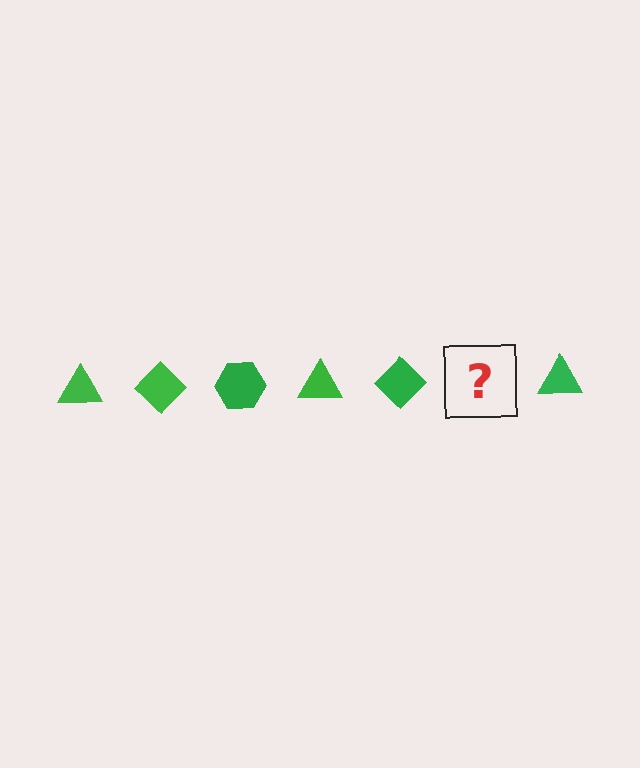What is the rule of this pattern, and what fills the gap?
The rule is that the pattern cycles through triangle, diamond, hexagon shapes in green. The gap should be filled with a green hexagon.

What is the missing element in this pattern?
The missing element is a green hexagon.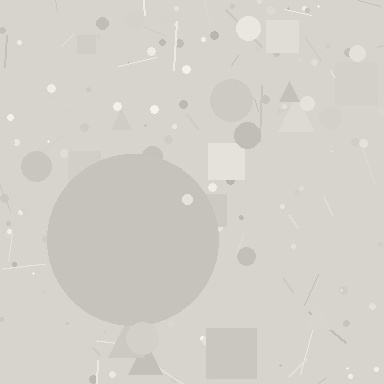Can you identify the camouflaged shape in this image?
The camouflaged shape is a circle.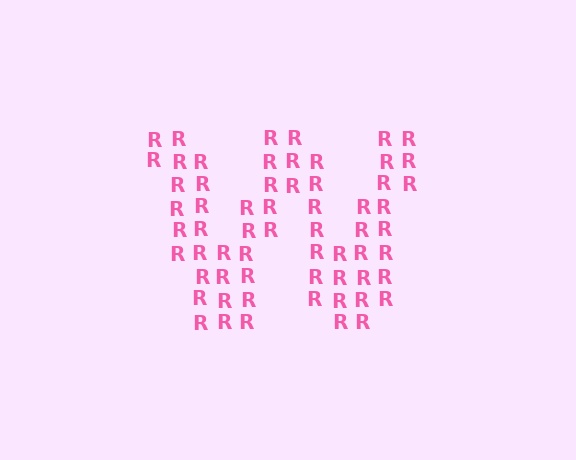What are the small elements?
The small elements are letter R's.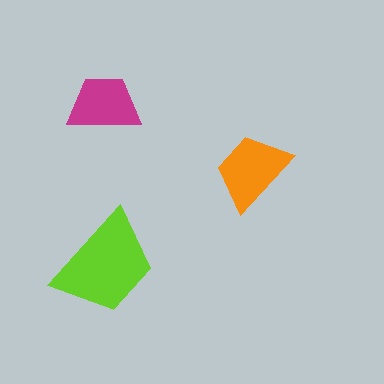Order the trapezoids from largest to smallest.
the lime one, the orange one, the magenta one.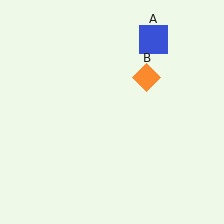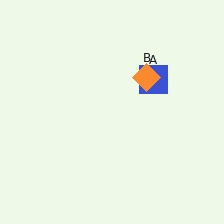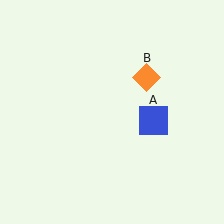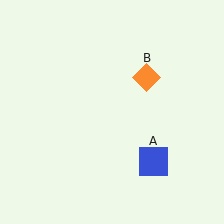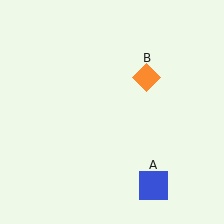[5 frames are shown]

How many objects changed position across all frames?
1 object changed position: blue square (object A).